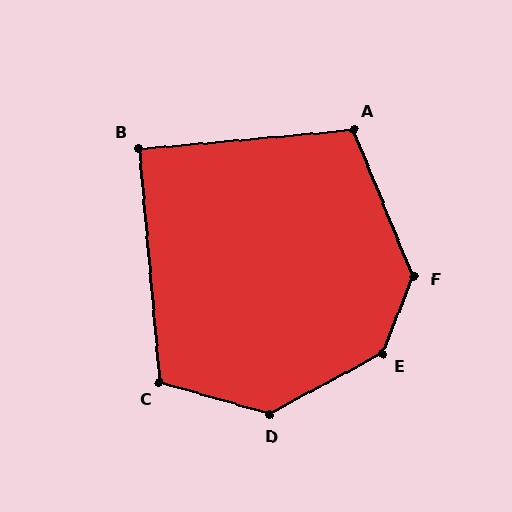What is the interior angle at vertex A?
Approximately 107 degrees (obtuse).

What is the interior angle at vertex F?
Approximately 135 degrees (obtuse).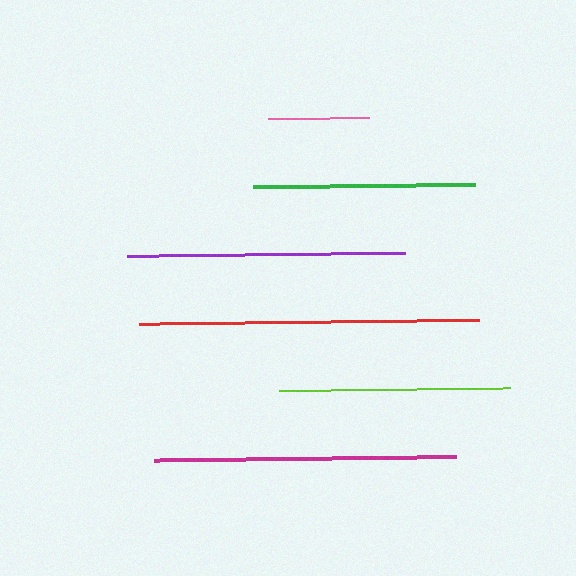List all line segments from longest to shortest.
From longest to shortest: red, magenta, purple, lime, green, pink.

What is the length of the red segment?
The red segment is approximately 339 pixels long.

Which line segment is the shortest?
The pink line is the shortest at approximately 101 pixels.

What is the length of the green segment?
The green segment is approximately 222 pixels long.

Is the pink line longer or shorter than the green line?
The green line is longer than the pink line.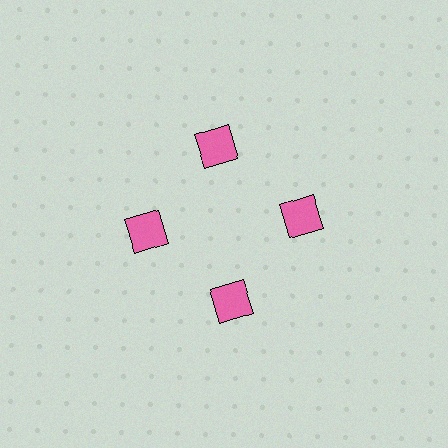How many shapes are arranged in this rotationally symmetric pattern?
There are 4 shapes, arranged in 4 groups of 1.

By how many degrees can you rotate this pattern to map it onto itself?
The pattern maps onto itself every 90 degrees of rotation.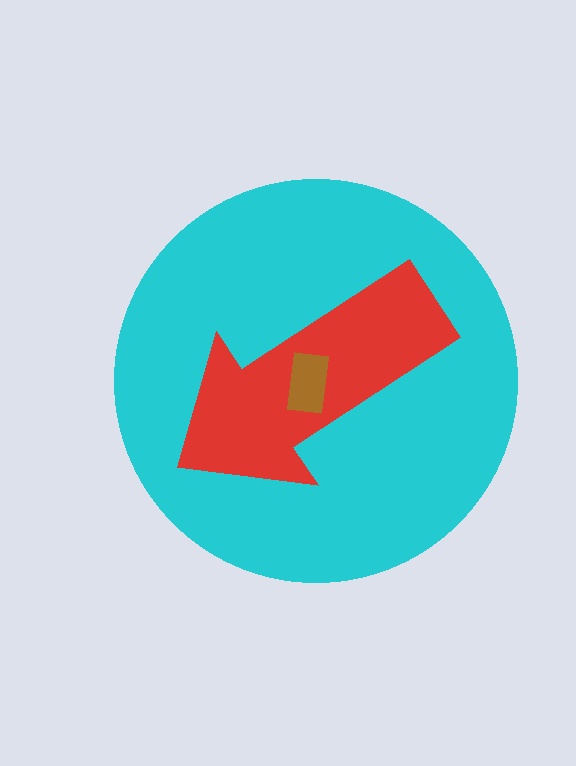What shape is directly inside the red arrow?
The brown rectangle.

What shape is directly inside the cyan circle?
The red arrow.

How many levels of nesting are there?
3.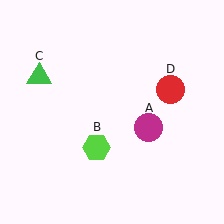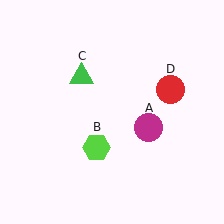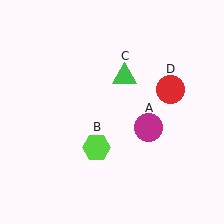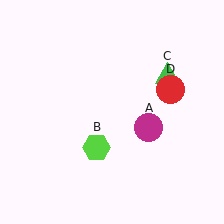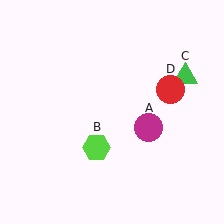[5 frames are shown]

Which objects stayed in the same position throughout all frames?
Magenta circle (object A) and lime hexagon (object B) and red circle (object D) remained stationary.